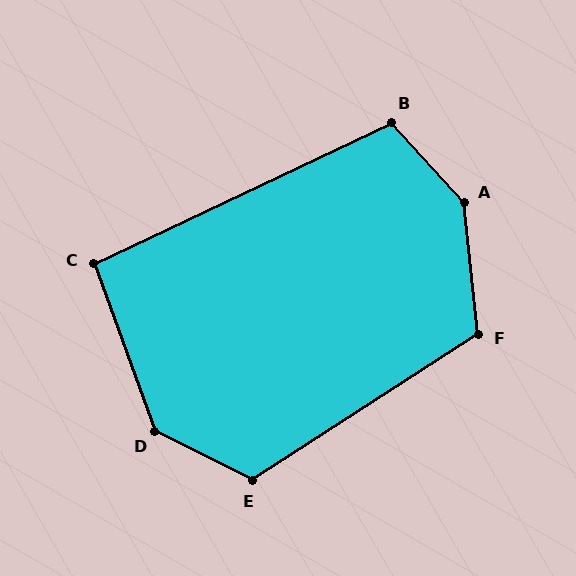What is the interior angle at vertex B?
Approximately 106 degrees (obtuse).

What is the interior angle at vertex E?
Approximately 120 degrees (obtuse).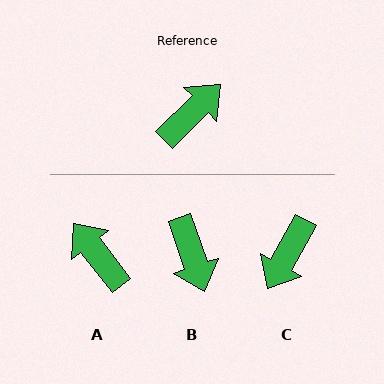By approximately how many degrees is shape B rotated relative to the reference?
Approximately 116 degrees clockwise.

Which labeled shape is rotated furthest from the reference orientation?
C, about 163 degrees away.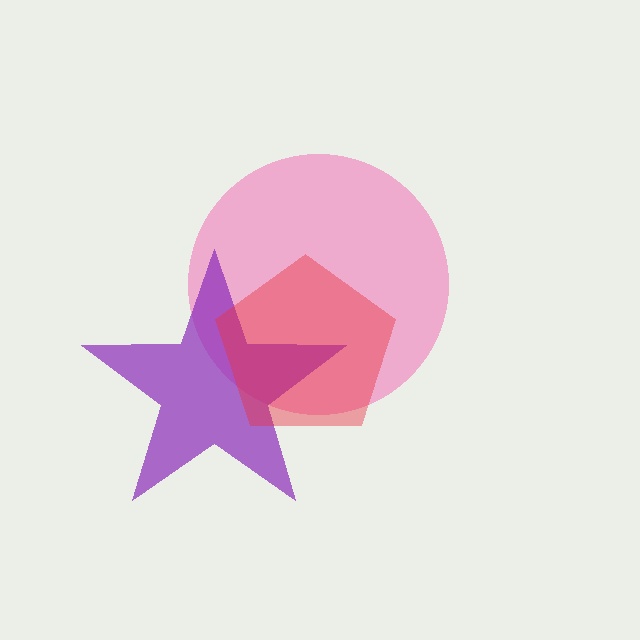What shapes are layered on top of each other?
The layered shapes are: a pink circle, a purple star, a red pentagon.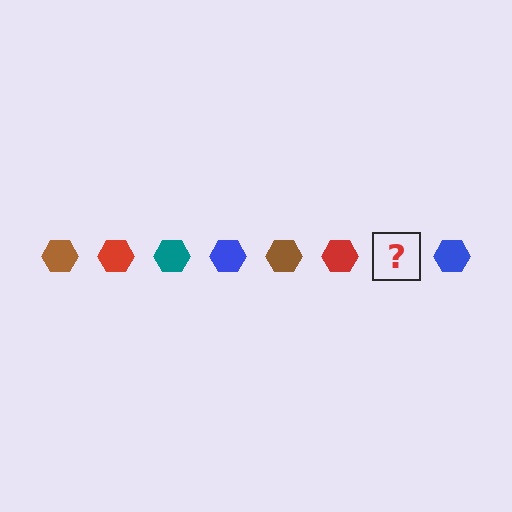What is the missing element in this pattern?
The missing element is a teal hexagon.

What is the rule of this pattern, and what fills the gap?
The rule is that the pattern cycles through brown, red, teal, blue hexagons. The gap should be filled with a teal hexagon.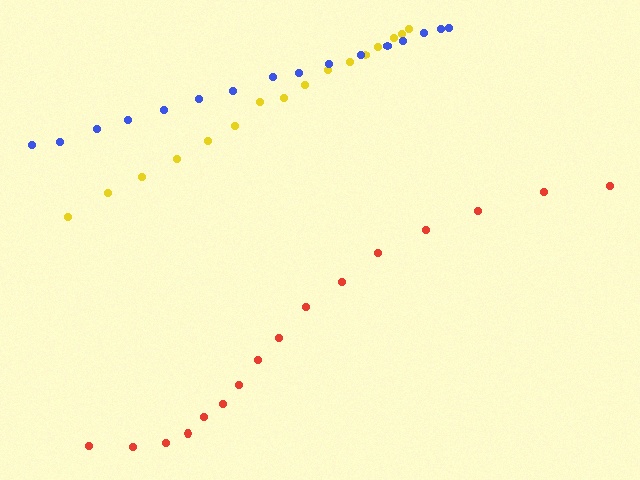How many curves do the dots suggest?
There are 3 distinct paths.